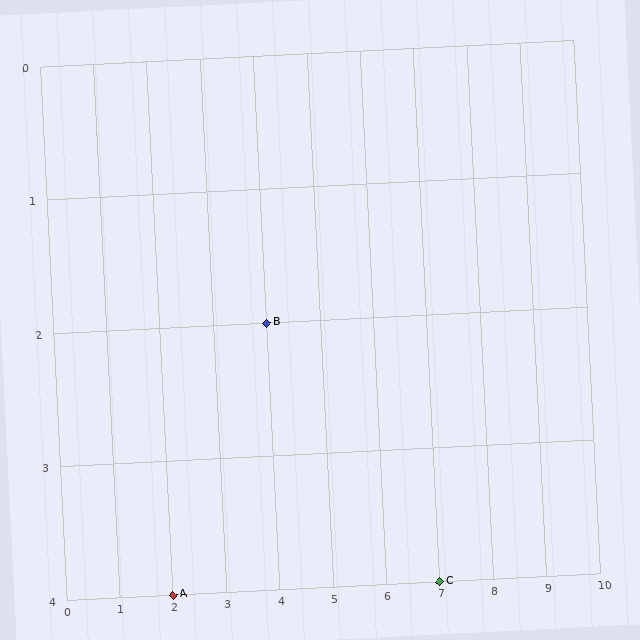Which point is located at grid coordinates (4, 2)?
Point B is at (4, 2).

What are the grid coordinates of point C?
Point C is at grid coordinates (7, 4).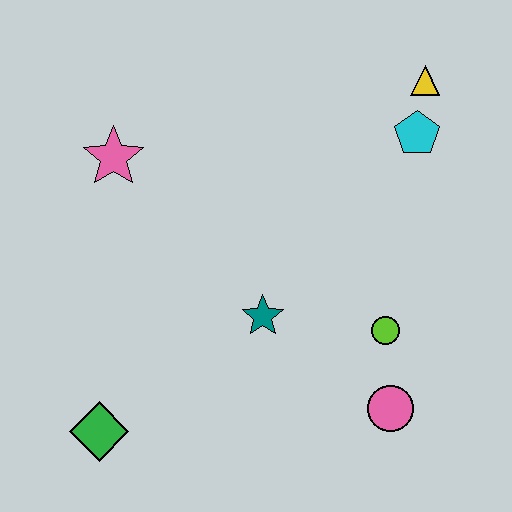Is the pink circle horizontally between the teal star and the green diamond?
No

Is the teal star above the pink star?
No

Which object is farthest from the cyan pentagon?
The green diamond is farthest from the cyan pentagon.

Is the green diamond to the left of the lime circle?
Yes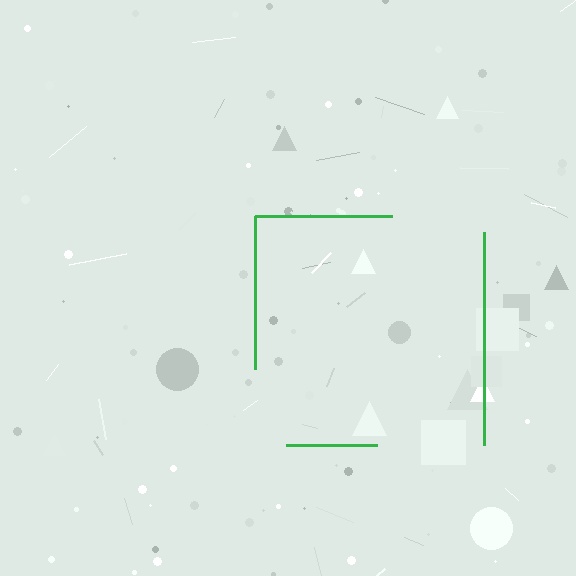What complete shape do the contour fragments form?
The contour fragments form a square.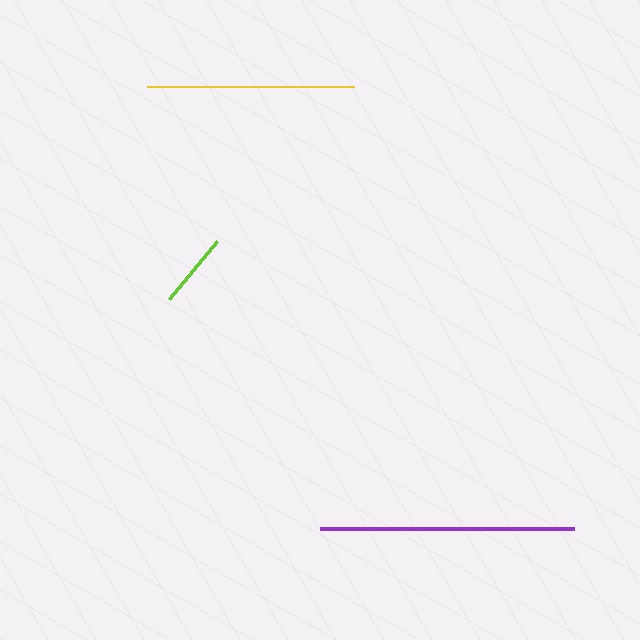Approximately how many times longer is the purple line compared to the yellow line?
The purple line is approximately 1.2 times the length of the yellow line.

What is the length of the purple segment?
The purple segment is approximately 254 pixels long.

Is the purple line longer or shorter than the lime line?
The purple line is longer than the lime line.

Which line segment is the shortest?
The lime line is the shortest at approximately 75 pixels.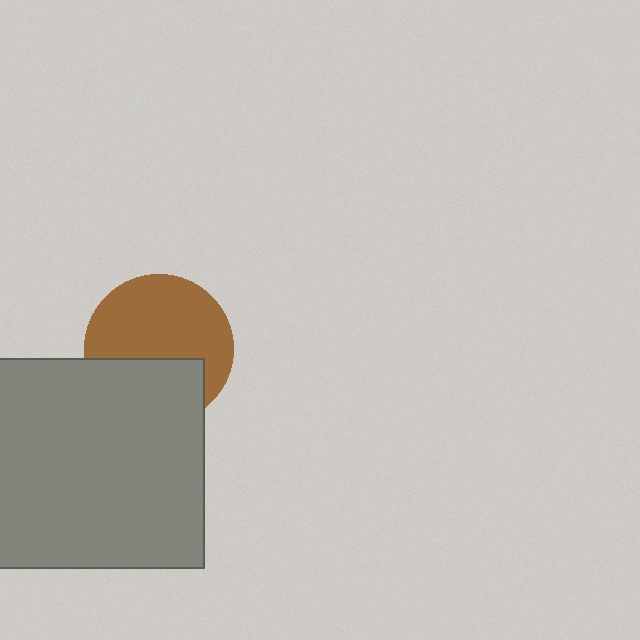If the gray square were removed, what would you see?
You would see the complete brown circle.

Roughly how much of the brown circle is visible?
About half of it is visible (roughly 63%).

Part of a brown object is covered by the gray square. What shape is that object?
It is a circle.